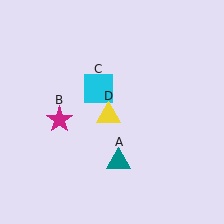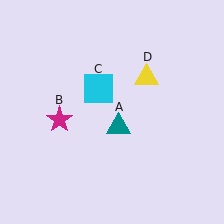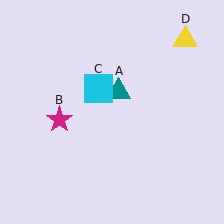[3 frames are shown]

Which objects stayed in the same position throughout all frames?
Magenta star (object B) and cyan square (object C) remained stationary.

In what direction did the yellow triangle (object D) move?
The yellow triangle (object D) moved up and to the right.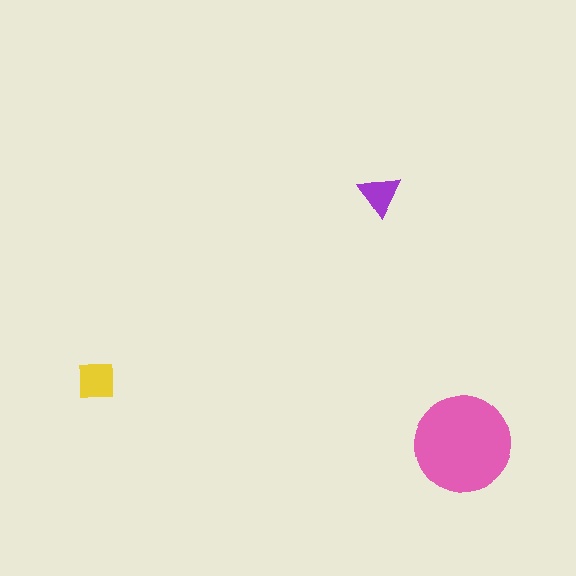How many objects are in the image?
There are 3 objects in the image.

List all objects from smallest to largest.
The purple triangle, the yellow square, the pink circle.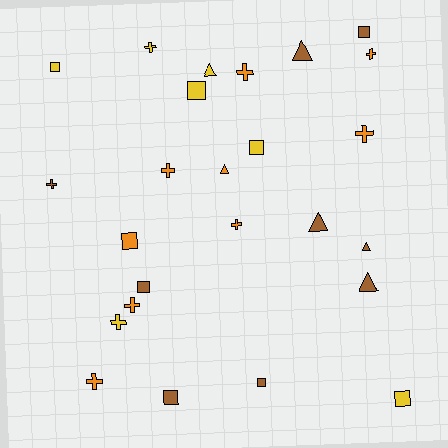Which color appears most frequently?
Brown, with 9 objects.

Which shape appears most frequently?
Cross, with 10 objects.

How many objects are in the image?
There are 25 objects.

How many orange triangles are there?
There is 1 orange triangle.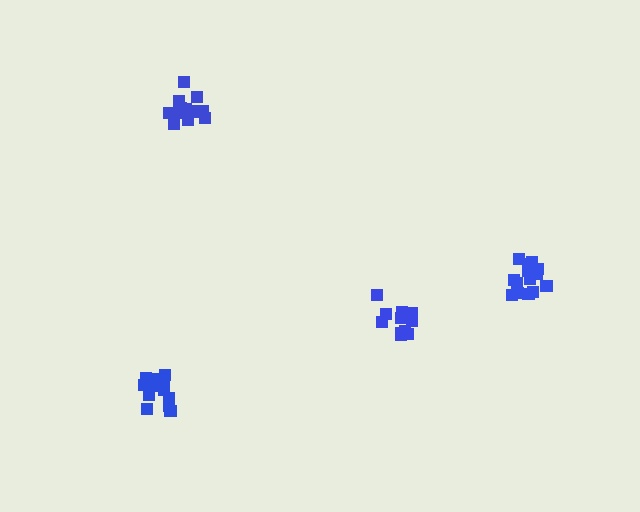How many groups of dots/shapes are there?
There are 4 groups.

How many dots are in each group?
Group 1: 11 dots, Group 2: 14 dots, Group 3: 15 dots, Group 4: 12 dots (52 total).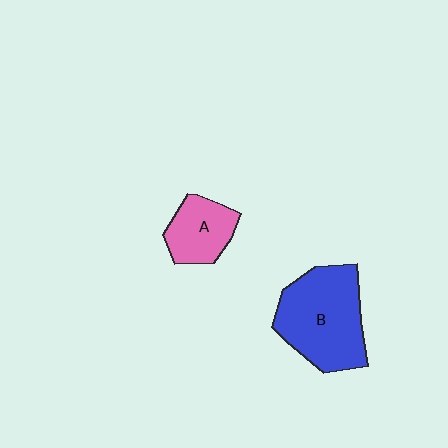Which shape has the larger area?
Shape B (blue).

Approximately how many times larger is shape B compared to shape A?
Approximately 2.0 times.